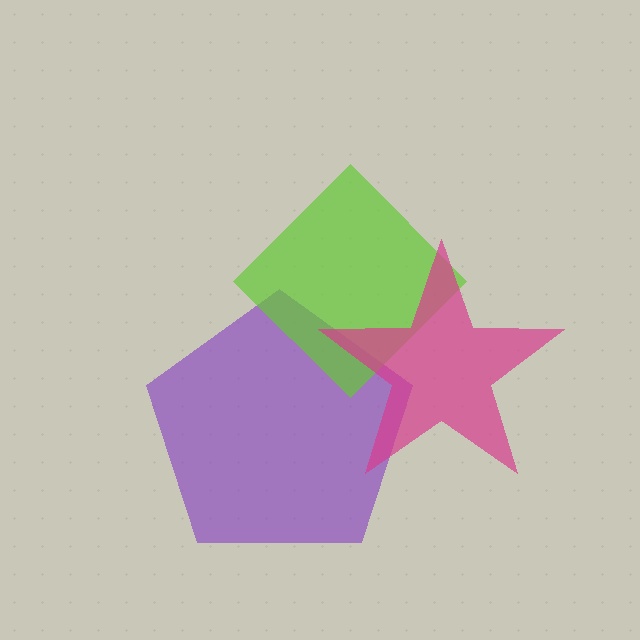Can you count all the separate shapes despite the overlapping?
Yes, there are 3 separate shapes.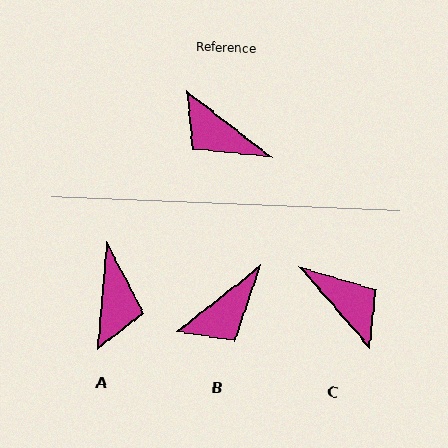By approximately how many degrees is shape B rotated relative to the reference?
Approximately 77 degrees counter-clockwise.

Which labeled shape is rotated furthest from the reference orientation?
C, about 169 degrees away.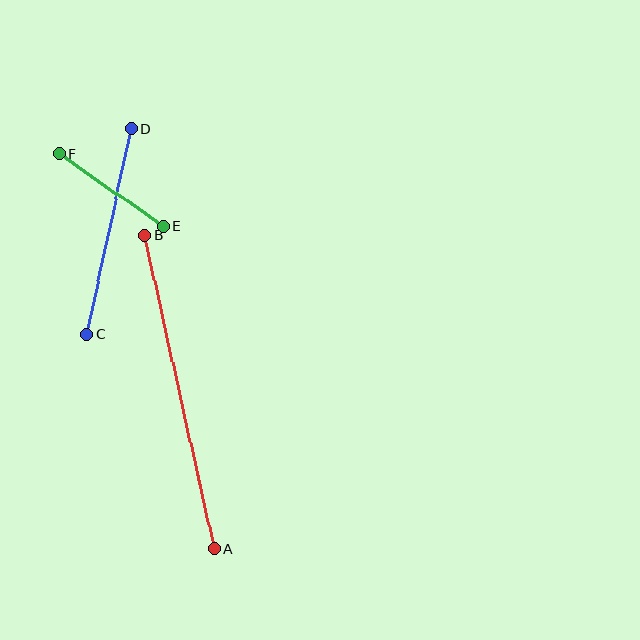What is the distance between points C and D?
The distance is approximately 209 pixels.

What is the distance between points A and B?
The distance is approximately 322 pixels.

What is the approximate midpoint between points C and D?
The midpoint is at approximately (109, 232) pixels.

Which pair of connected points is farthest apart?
Points A and B are farthest apart.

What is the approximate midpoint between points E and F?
The midpoint is at approximately (111, 190) pixels.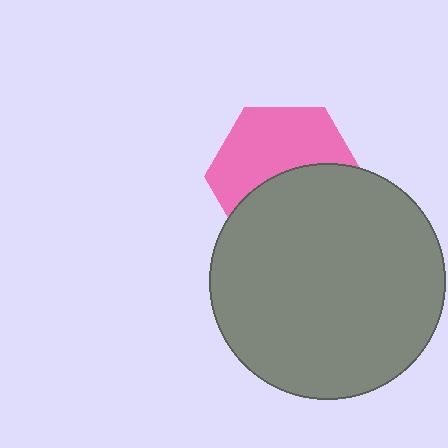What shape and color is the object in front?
The object in front is a gray circle.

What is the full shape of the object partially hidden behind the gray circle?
The partially hidden object is a pink hexagon.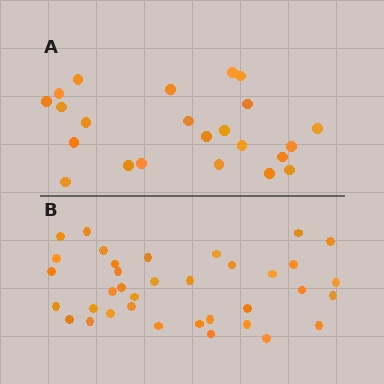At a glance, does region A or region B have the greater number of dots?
Region B (the bottom region) has more dots.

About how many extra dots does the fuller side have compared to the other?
Region B has approximately 15 more dots than region A.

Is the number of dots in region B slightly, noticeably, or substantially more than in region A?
Region B has substantially more. The ratio is roughly 1.6 to 1.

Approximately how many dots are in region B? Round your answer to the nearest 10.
About 40 dots. (The exact count is 36, which rounds to 40.)